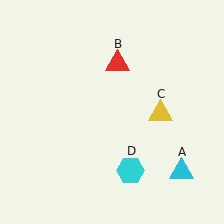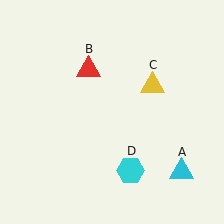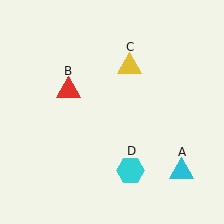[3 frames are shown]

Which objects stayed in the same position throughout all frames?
Cyan triangle (object A) and cyan hexagon (object D) remained stationary.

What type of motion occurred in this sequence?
The red triangle (object B), yellow triangle (object C) rotated counterclockwise around the center of the scene.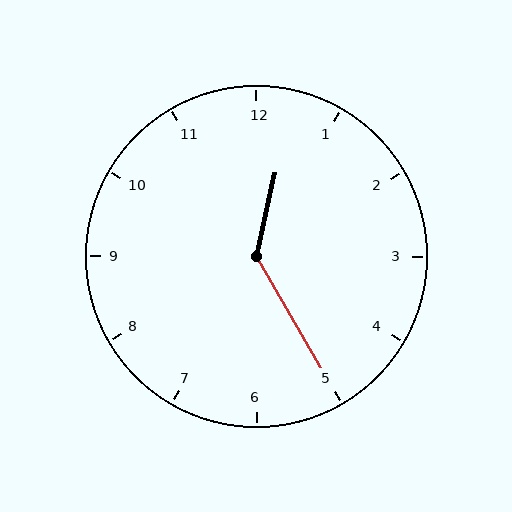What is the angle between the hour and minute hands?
Approximately 138 degrees.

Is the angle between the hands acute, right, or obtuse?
It is obtuse.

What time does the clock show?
12:25.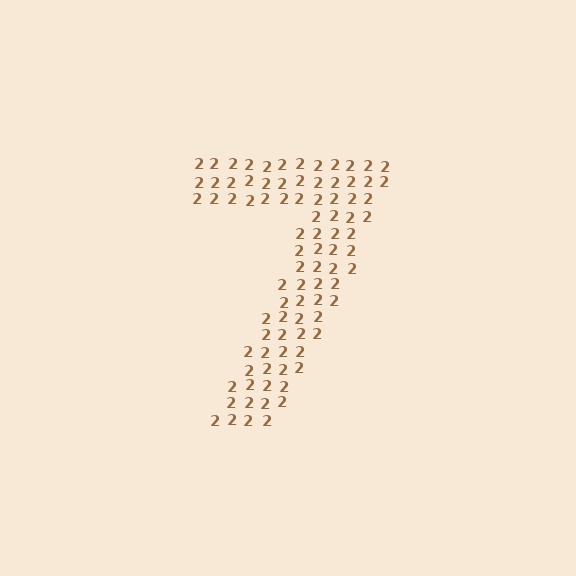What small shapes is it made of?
It is made of small digit 2's.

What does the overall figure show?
The overall figure shows the digit 7.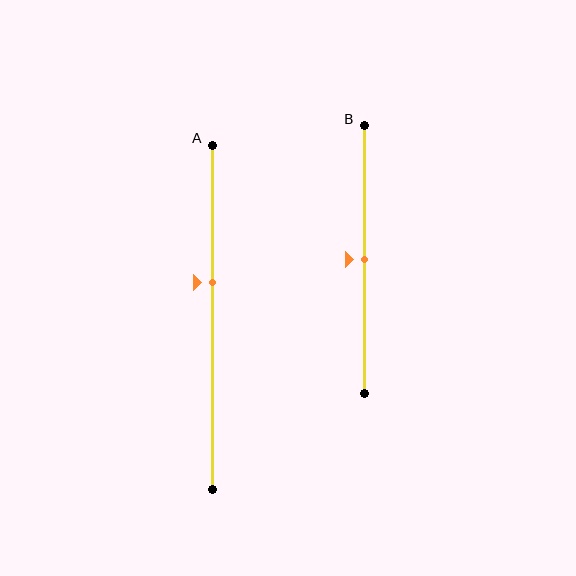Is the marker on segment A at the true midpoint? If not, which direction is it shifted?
No, the marker on segment A is shifted upward by about 10% of the segment length.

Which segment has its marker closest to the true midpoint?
Segment B has its marker closest to the true midpoint.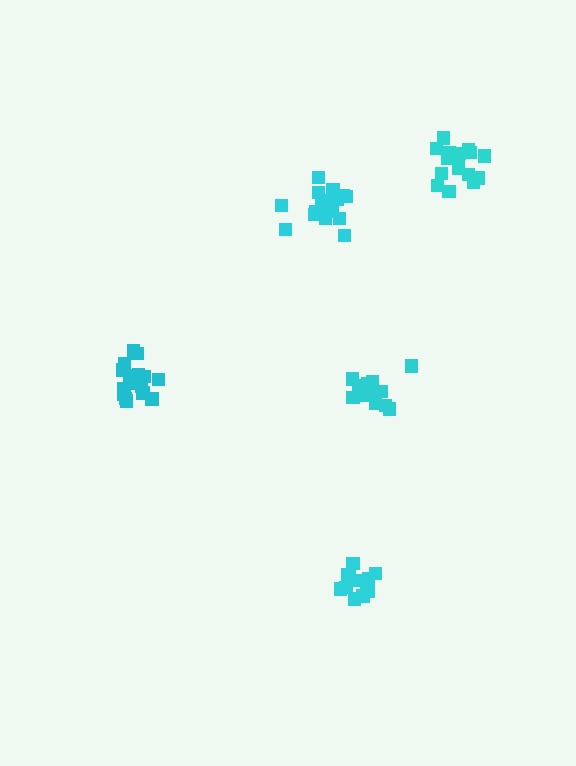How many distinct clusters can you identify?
There are 5 distinct clusters.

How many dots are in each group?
Group 1: 17 dots, Group 2: 12 dots, Group 3: 17 dots, Group 4: 12 dots, Group 5: 18 dots (76 total).